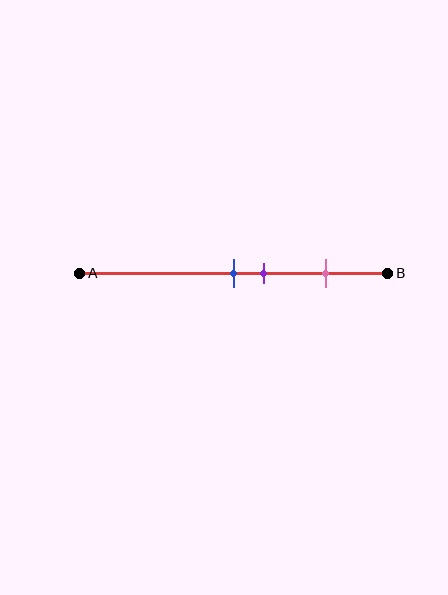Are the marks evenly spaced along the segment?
No, the marks are not evenly spaced.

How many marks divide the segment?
There are 3 marks dividing the segment.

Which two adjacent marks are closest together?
The blue and purple marks are the closest adjacent pair.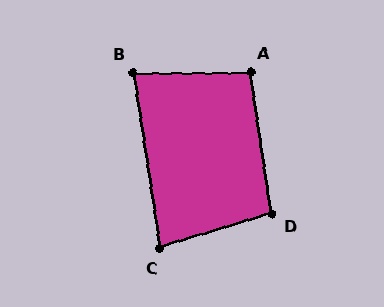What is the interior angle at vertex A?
Approximately 98 degrees (obtuse).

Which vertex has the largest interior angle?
D, at approximately 98 degrees.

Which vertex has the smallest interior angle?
B, at approximately 82 degrees.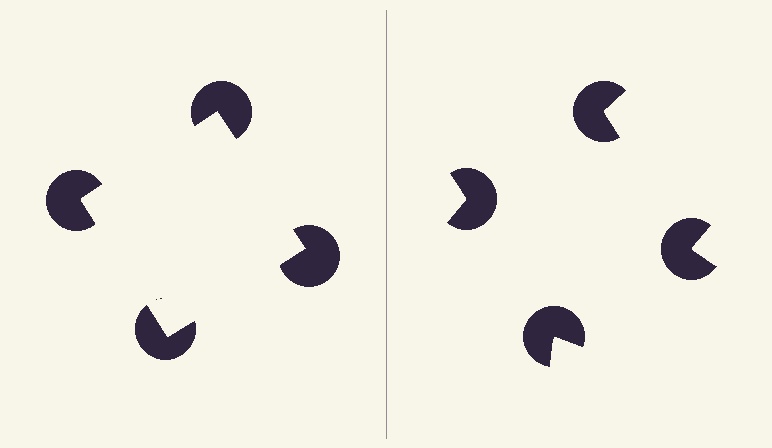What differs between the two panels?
The pac-man discs are positioned identically on both sides; only the wedge orientations differ. On the left they align to a square; on the right they are misaligned.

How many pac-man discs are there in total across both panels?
8 — 4 on each side.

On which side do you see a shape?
An illusory square appears on the left side. On the right side the wedge cuts are rotated, so no coherent shape forms.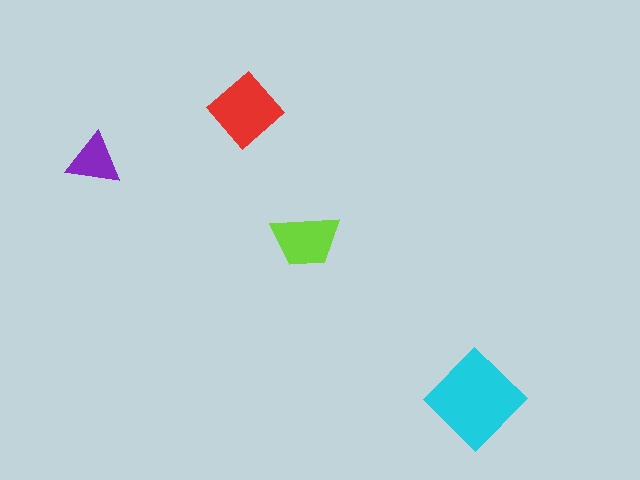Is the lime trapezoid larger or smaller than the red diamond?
Smaller.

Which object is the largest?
The cyan diamond.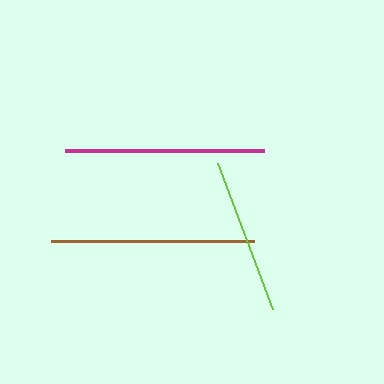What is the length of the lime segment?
The lime segment is approximately 155 pixels long.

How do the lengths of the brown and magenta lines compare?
The brown and magenta lines are approximately the same length.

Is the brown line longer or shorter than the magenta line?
The brown line is longer than the magenta line.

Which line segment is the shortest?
The lime line is the shortest at approximately 155 pixels.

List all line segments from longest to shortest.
From longest to shortest: brown, magenta, lime.